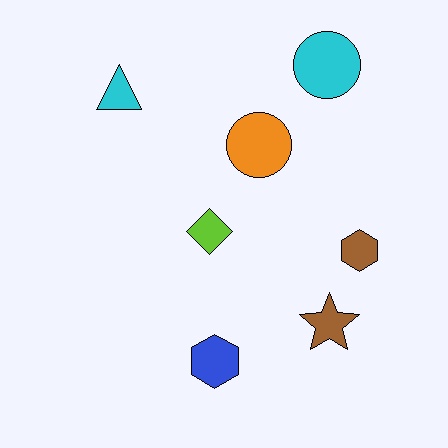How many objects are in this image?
There are 7 objects.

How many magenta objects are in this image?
There are no magenta objects.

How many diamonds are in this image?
There is 1 diamond.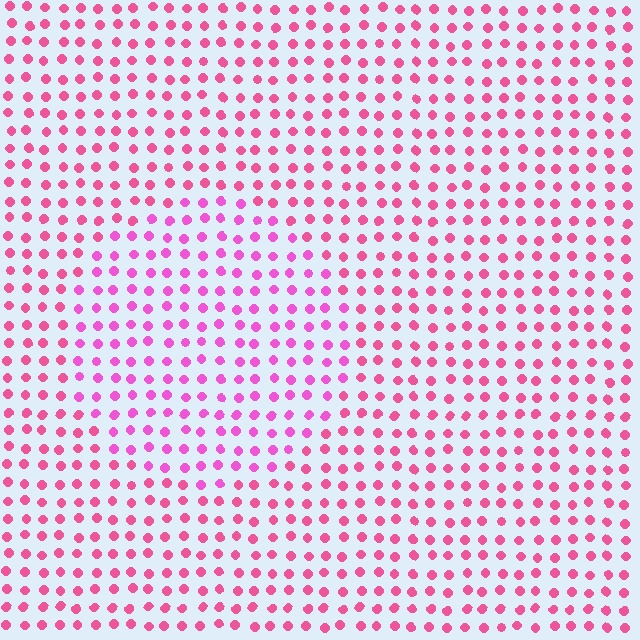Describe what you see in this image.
The image is filled with small pink elements in a uniform arrangement. A circle-shaped region is visible where the elements are tinted to a slightly different hue, forming a subtle color boundary.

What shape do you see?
I see a circle.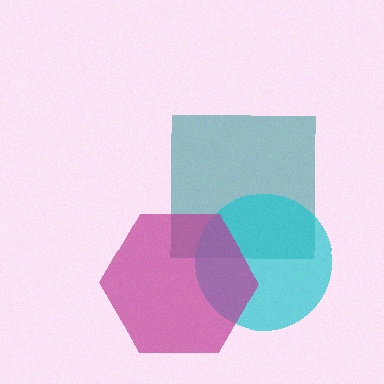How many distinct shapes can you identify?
There are 3 distinct shapes: a teal square, a cyan circle, a magenta hexagon.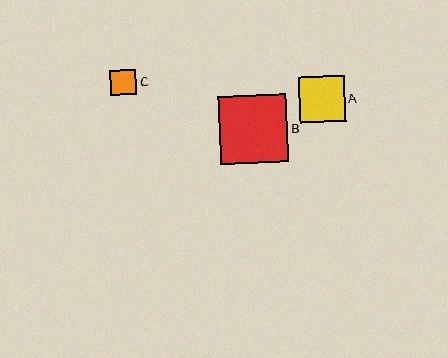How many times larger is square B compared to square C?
Square B is approximately 2.6 times the size of square C.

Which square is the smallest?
Square C is the smallest with a size of approximately 26 pixels.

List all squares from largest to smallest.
From largest to smallest: B, A, C.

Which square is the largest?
Square B is the largest with a size of approximately 68 pixels.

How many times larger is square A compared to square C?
Square A is approximately 1.8 times the size of square C.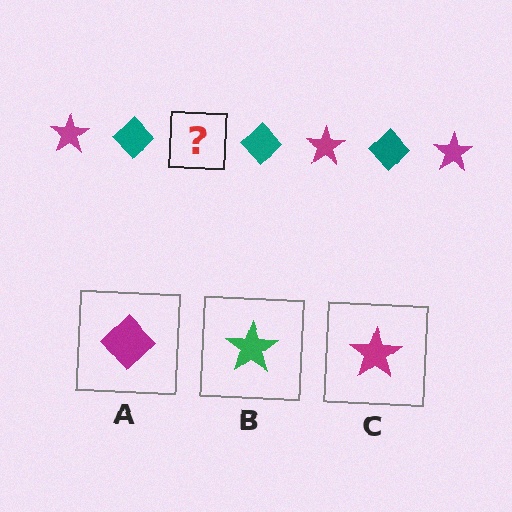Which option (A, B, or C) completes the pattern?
C.